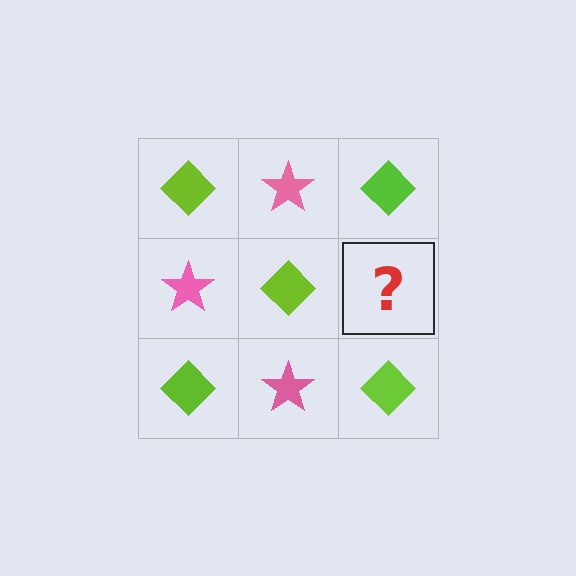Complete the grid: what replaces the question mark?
The question mark should be replaced with a pink star.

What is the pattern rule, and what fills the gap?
The rule is that it alternates lime diamond and pink star in a checkerboard pattern. The gap should be filled with a pink star.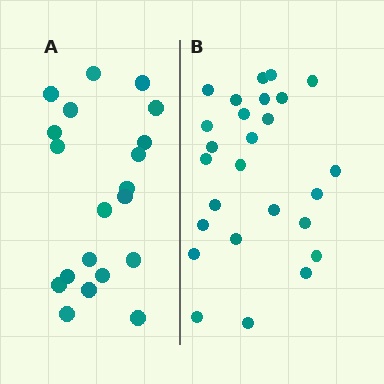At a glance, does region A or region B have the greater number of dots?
Region B (the right region) has more dots.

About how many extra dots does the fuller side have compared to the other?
Region B has about 6 more dots than region A.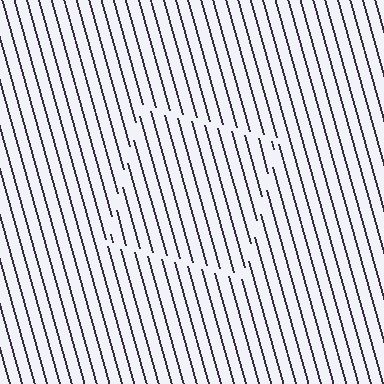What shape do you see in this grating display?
An illusory square. The interior of the shape contains the same grating, shifted by half a period — the contour is defined by the phase discontinuity where line-ends from the inner and outer gratings abut.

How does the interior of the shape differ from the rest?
The interior of the shape contains the same grating, shifted by half a period — the contour is defined by the phase discontinuity where line-ends from the inner and outer gratings abut.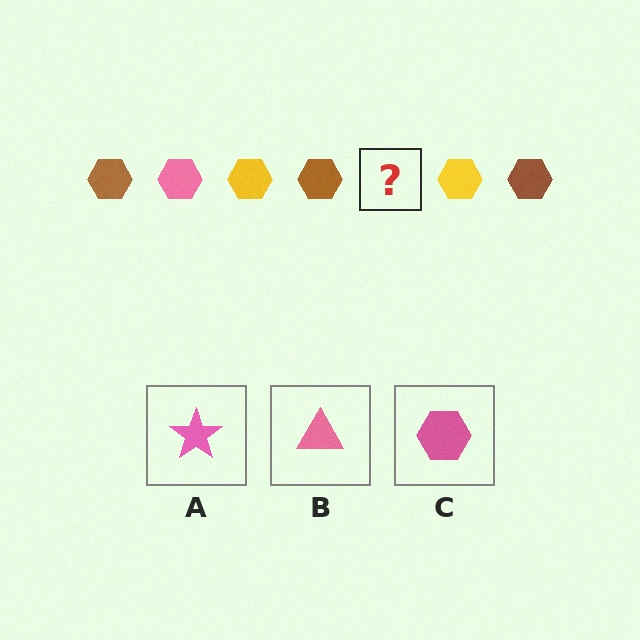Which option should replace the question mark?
Option C.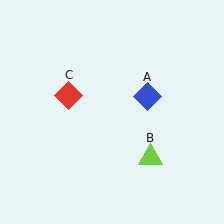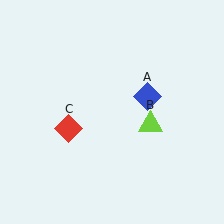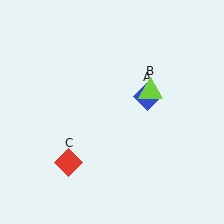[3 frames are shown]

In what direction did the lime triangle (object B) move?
The lime triangle (object B) moved up.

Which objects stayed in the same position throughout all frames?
Blue diamond (object A) remained stationary.